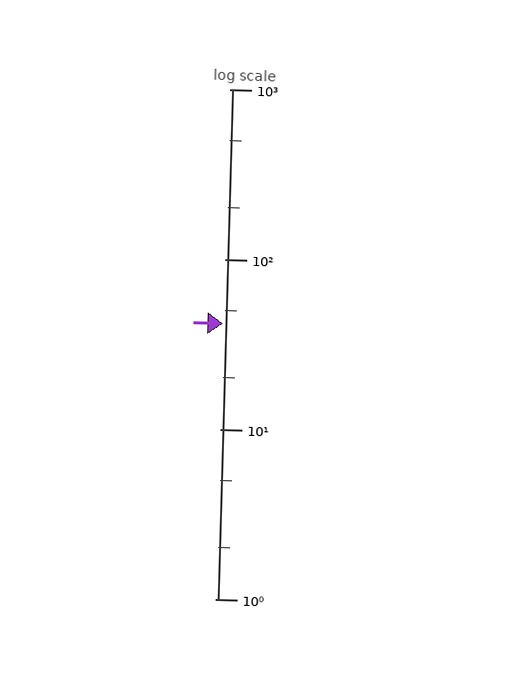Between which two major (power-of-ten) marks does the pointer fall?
The pointer is between 10 and 100.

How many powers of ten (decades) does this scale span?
The scale spans 3 decades, from 1 to 1000.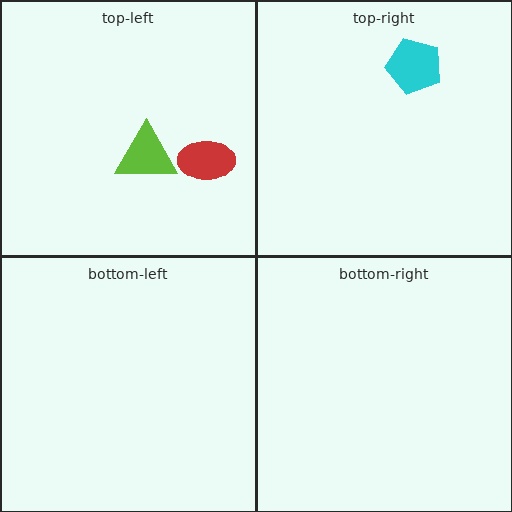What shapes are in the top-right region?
The cyan pentagon.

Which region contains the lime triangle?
The top-left region.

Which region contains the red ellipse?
The top-left region.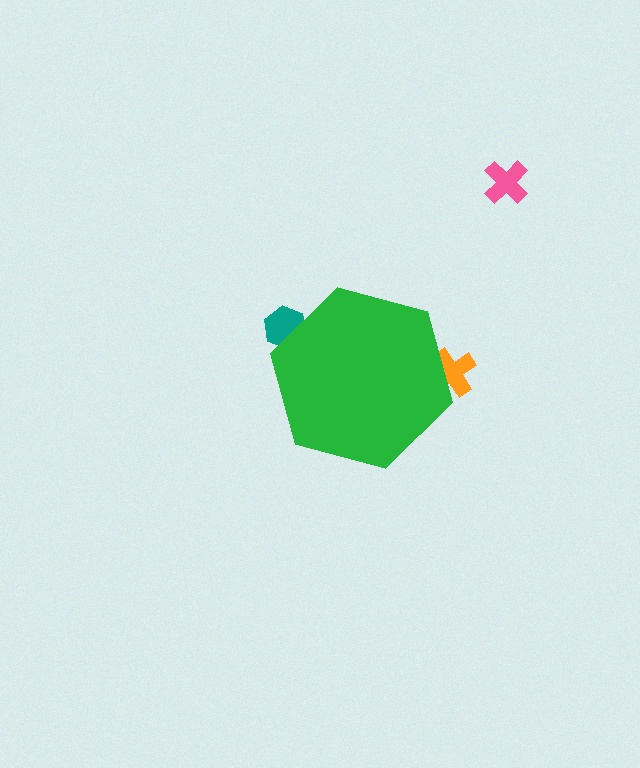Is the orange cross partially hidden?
Yes, the orange cross is partially hidden behind the green hexagon.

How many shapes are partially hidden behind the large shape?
2 shapes are partially hidden.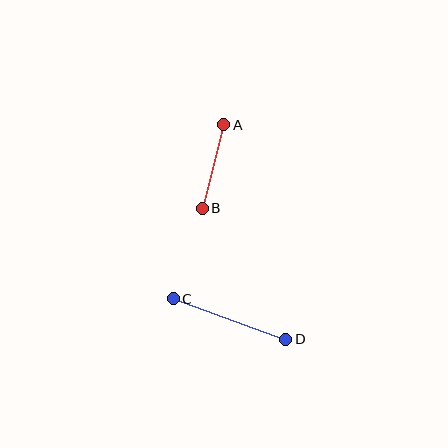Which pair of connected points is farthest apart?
Points C and D are farthest apart.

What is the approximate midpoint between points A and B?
The midpoint is at approximately (213, 166) pixels.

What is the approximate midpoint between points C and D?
The midpoint is at approximately (230, 319) pixels.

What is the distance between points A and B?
The distance is approximately 86 pixels.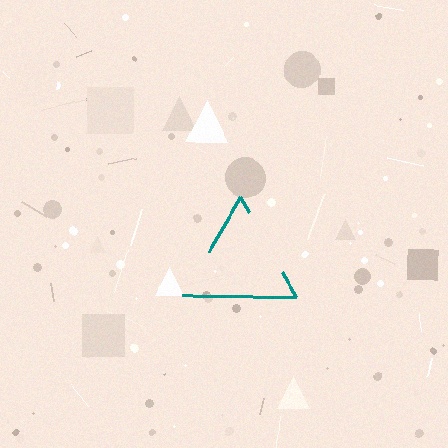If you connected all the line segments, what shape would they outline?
They would outline a triangle.